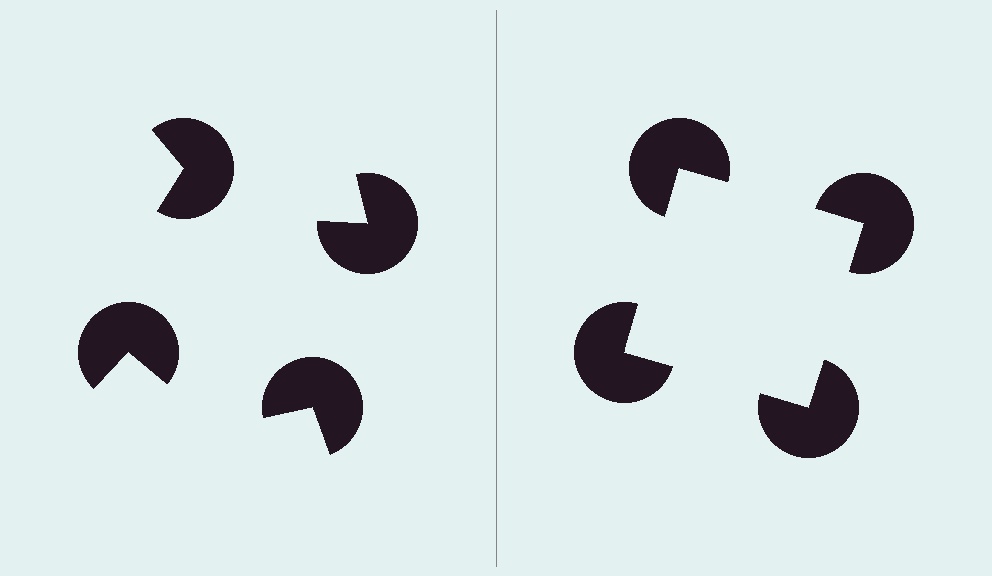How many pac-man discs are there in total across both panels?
8 — 4 on each side.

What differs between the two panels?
The pac-man discs are positioned identically on both sides; only the wedge orientations differ. On the right they align to a square; on the left they are misaligned.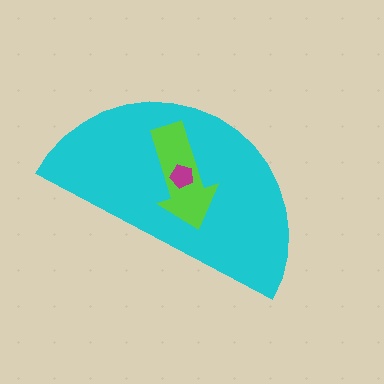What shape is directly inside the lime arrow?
The magenta pentagon.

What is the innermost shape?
The magenta pentagon.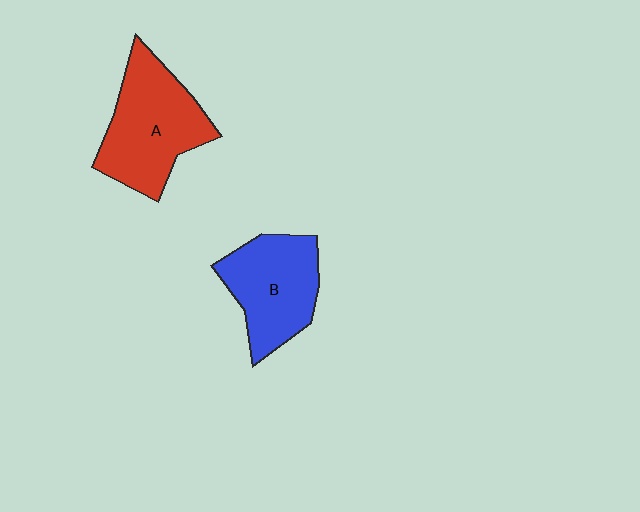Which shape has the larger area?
Shape A (red).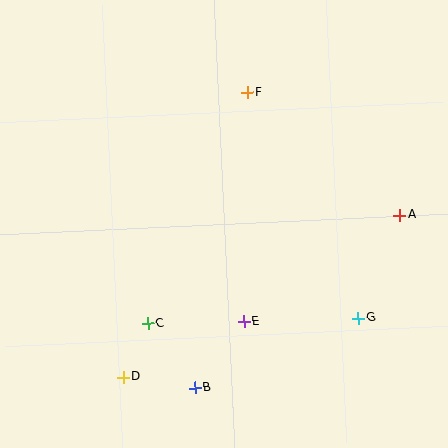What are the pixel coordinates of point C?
Point C is at (148, 323).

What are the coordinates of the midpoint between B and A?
The midpoint between B and A is at (297, 302).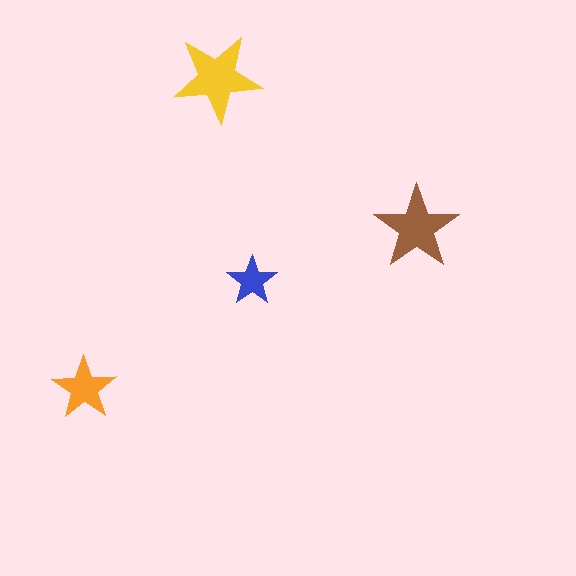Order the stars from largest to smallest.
the yellow one, the brown one, the orange one, the blue one.